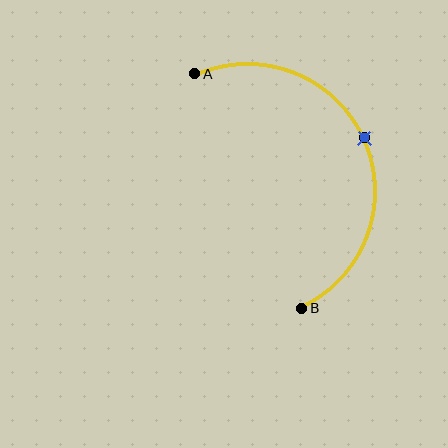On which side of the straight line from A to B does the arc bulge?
The arc bulges to the right of the straight line connecting A and B.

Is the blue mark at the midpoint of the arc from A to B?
Yes. The blue mark lies on the arc at equal arc-length from both A and B — it is the arc midpoint.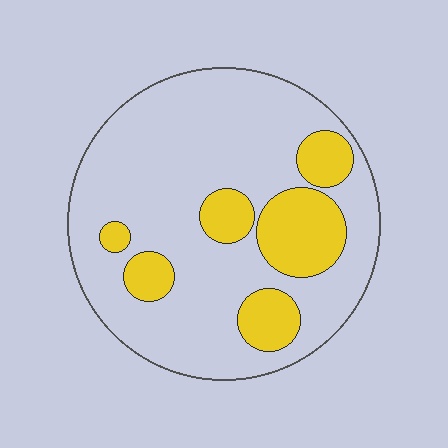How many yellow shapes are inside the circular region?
6.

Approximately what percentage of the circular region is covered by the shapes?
Approximately 25%.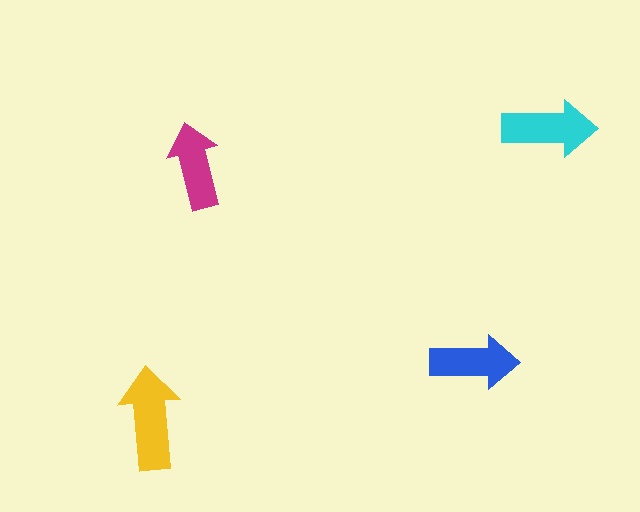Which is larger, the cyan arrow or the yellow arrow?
The yellow one.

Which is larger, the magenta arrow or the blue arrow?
The blue one.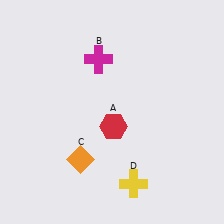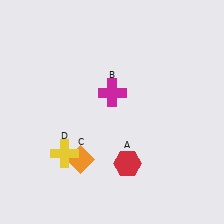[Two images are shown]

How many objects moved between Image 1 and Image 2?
3 objects moved between the two images.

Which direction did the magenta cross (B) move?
The magenta cross (B) moved down.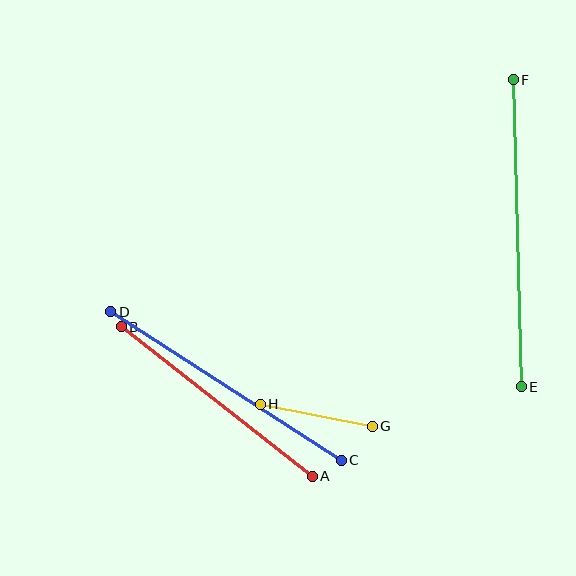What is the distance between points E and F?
The distance is approximately 307 pixels.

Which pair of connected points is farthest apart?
Points E and F are farthest apart.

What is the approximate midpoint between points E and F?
The midpoint is at approximately (517, 233) pixels.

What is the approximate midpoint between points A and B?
The midpoint is at approximately (217, 402) pixels.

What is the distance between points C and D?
The distance is approximately 274 pixels.